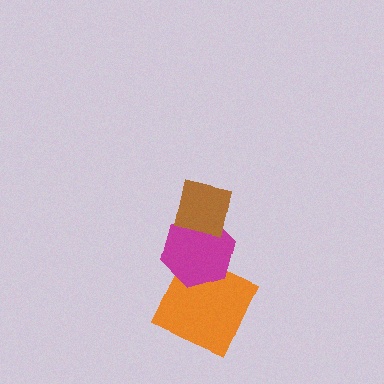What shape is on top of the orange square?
The magenta hexagon is on top of the orange square.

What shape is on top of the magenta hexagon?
The brown square is on top of the magenta hexagon.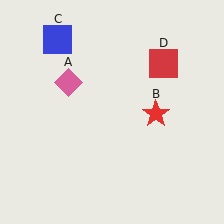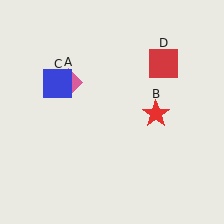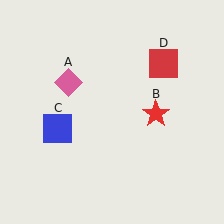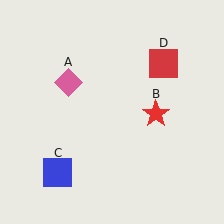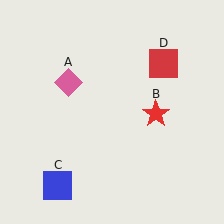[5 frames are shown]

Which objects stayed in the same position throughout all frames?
Pink diamond (object A) and red star (object B) and red square (object D) remained stationary.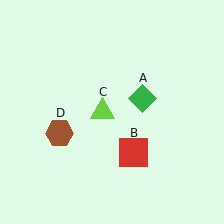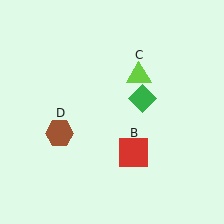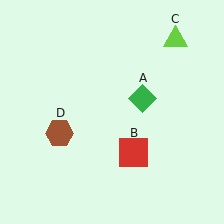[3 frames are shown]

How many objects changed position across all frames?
1 object changed position: lime triangle (object C).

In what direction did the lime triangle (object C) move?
The lime triangle (object C) moved up and to the right.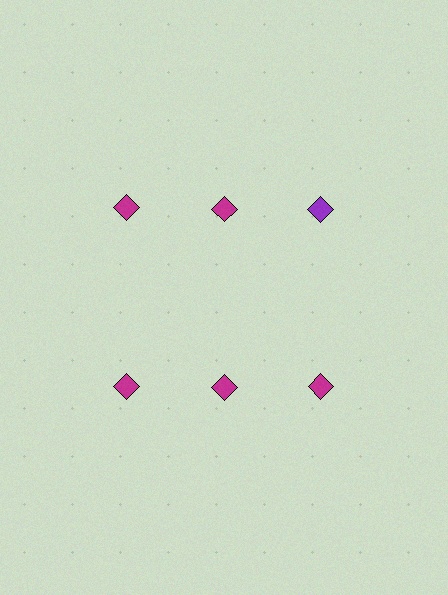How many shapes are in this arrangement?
There are 6 shapes arranged in a grid pattern.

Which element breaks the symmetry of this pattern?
The purple diamond in the top row, center column breaks the symmetry. All other shapes are magenta diamonds.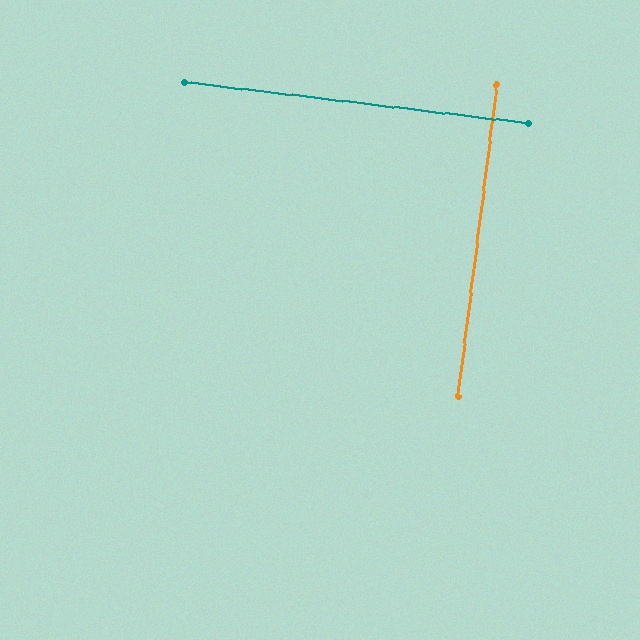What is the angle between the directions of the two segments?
Approximately 90 degrees.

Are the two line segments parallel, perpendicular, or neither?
Perpendicular — they meet at approximately 90°.